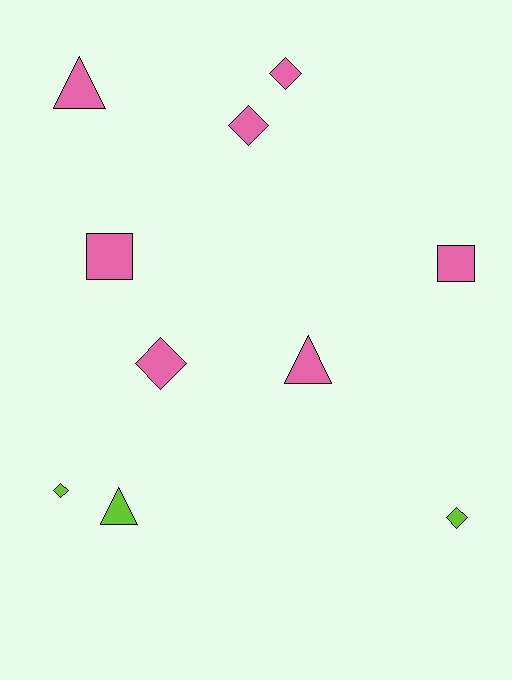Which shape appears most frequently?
Diamond, with 5 objects.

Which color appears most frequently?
Pink, with 7 objects.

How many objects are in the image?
There are 10 objects.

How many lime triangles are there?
There is 1 lime triangle.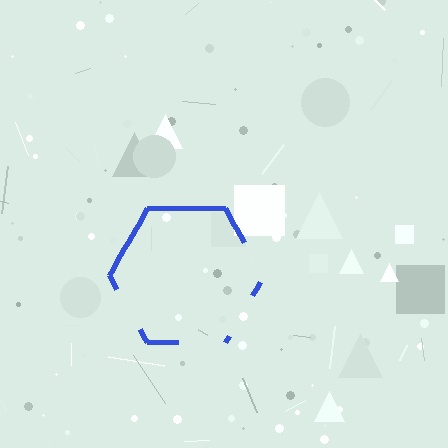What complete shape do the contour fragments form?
The contour fragments form a hexagon.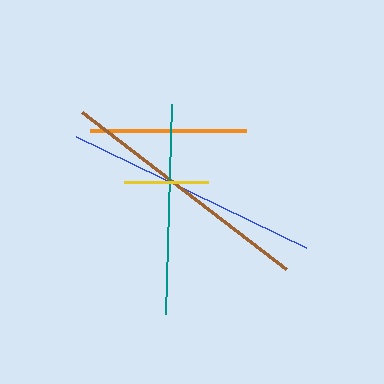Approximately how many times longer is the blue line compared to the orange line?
The blue line is approximately 1.6 times the length of the orange line.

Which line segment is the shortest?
The yellow line is the shortest at approximately 84 pixels.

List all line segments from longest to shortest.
From longest to shortest: brown, blue, teal, orange, yellow.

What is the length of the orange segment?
The orange segment is approximately 156 pixels long.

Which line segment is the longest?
The brown line is the longest at approximately 257 pixels.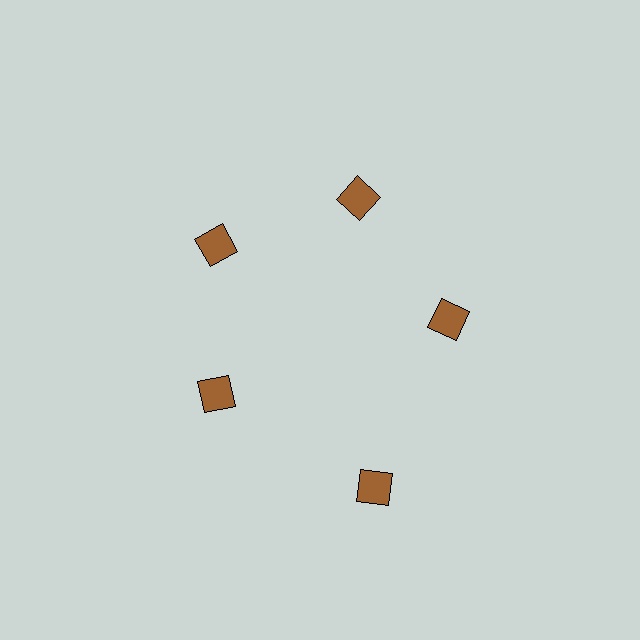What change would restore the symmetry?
The symmetry would be restored by moving it inward, back onto the ring so that all 5 diamonds sit at equal angles and equal distance from the center.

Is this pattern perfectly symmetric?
No. The 5 brown diamonds are arranged in a ring, but one element near the 5 o'clock position is pushed outward from the center, breaking the 5-fold rotational symmetry.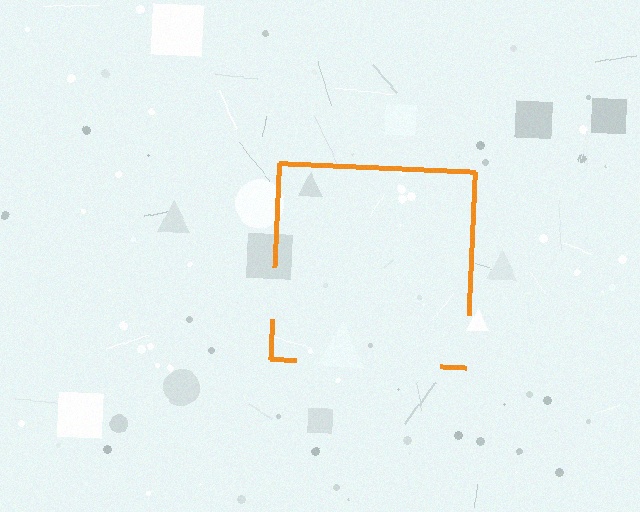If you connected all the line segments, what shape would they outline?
They would outline a square.